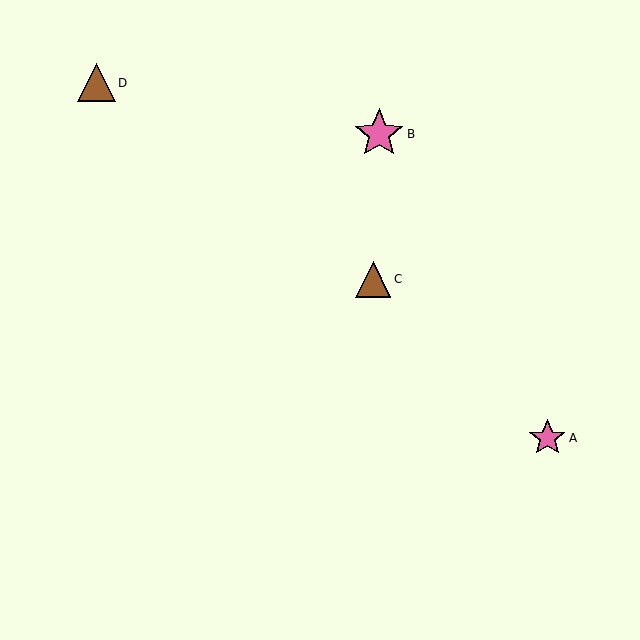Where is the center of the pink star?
The center of the pink star is at (379, 134).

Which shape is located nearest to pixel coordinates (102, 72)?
The brown triangle (labeled D) at (97, 83) is nearest to that location.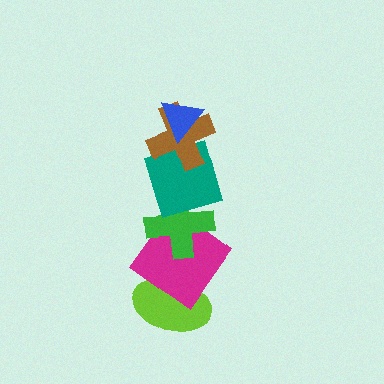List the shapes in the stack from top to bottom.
From top to bottom: the blue triangle, the brown cross, the teal square, the green cross, the magenta diamond, the lime ellipse.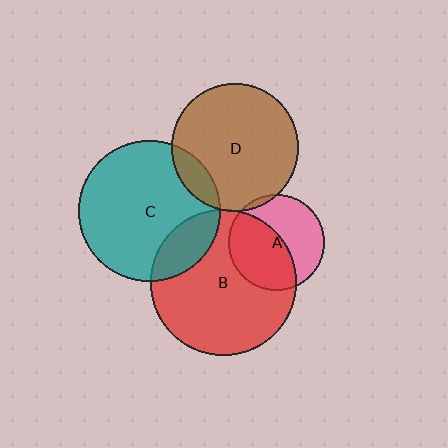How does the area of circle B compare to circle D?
Approximately 1.3 times.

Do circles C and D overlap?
Yes.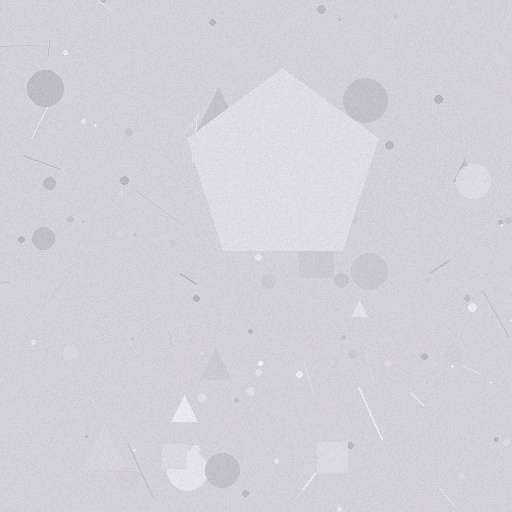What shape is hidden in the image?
A pentagon is hidden in the image.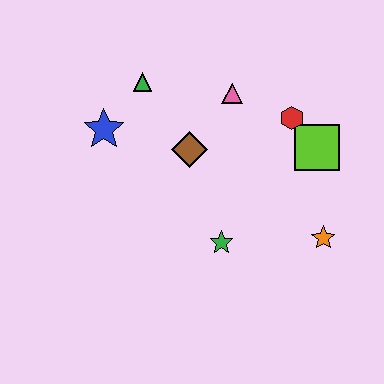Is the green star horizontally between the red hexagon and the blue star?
Yes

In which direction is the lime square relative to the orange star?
The lime square is above the orange star.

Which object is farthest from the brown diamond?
The orange star is farthest from the brown diamond.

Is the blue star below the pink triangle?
Yes